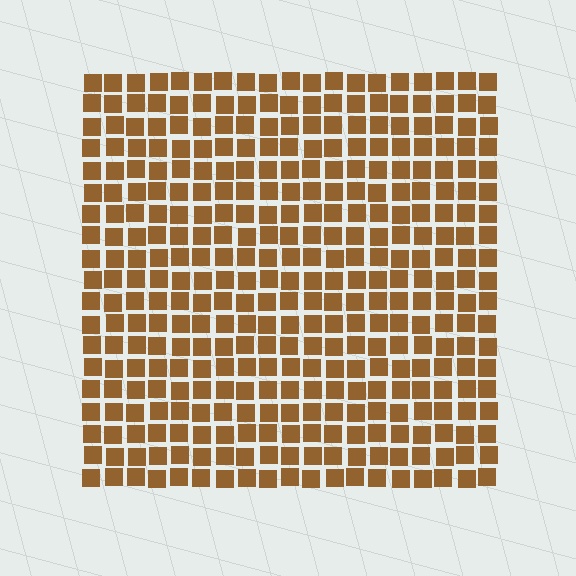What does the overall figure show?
The overall figure shows a square.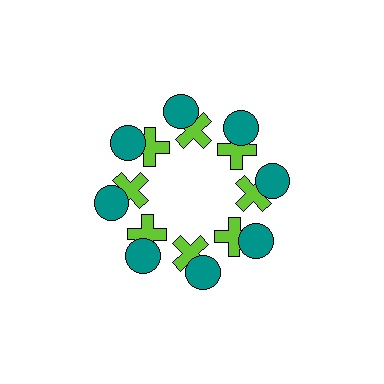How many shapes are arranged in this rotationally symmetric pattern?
There are 16 shapes, arranged in 8 groups of 2.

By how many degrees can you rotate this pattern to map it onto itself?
The pattern maps onto itself every 45 degrees of rotation.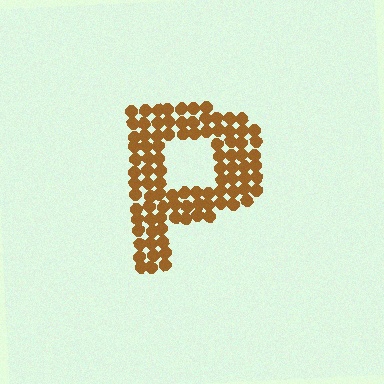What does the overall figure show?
The overall figure shows the letter P.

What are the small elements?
The small elements are circles.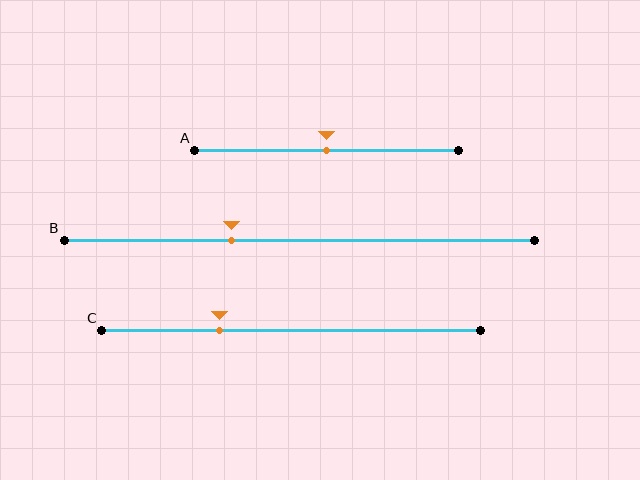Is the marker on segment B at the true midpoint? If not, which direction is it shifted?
No, the marker on segment B is shifted to the left by about 14% of the segment length.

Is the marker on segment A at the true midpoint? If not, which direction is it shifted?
Yes, the marker on segment A is at the true midpoint.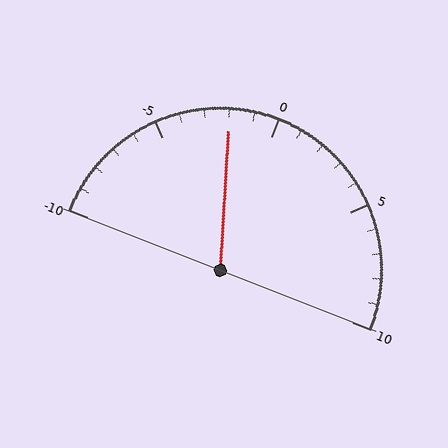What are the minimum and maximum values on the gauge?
The gauge ranges from -10 to 10.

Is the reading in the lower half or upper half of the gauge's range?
The reading is in the lower half of the range (-10 to 10).